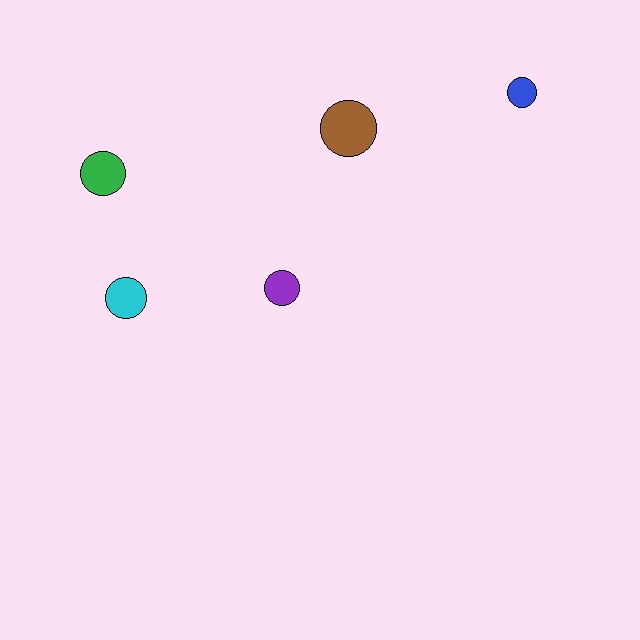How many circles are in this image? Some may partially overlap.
There are 5 circles.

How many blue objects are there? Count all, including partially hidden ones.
There is 1 blue object.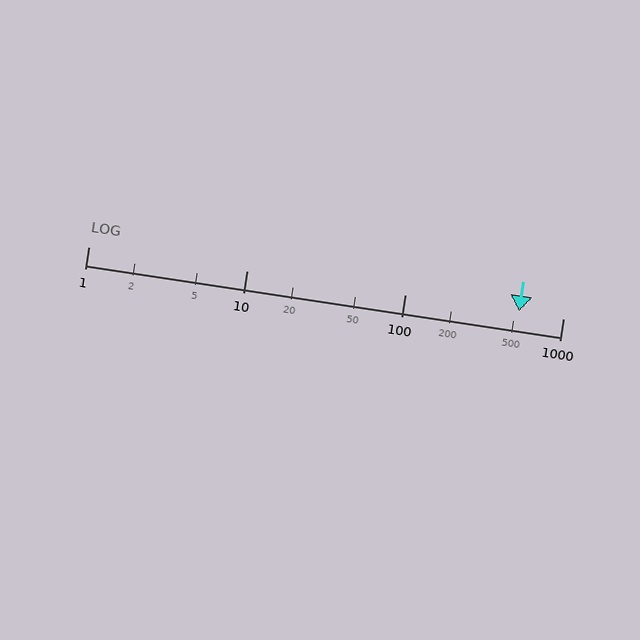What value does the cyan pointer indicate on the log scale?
The pointer indicates approximately 530.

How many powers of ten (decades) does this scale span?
The scale spans 3 decades, from 1 to 1000.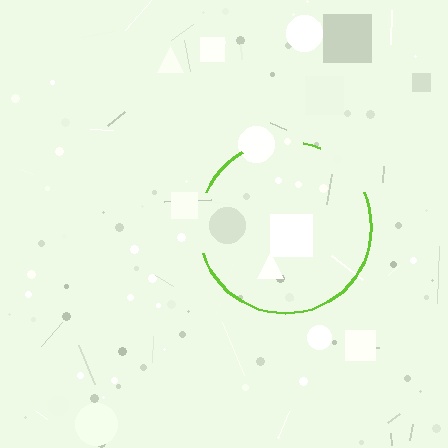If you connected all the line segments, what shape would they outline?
They would outline a circle.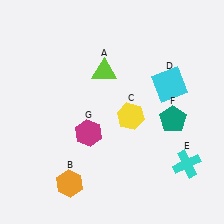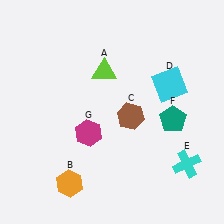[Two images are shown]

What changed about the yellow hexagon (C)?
In Image 1, C is yellow. In Image 2, it changed to brown.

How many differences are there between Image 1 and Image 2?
There is 1 difference between the two images.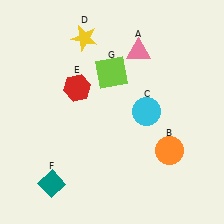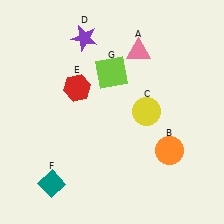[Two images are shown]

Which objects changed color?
C changed from cyan to yellow. D changed from yellow to purple.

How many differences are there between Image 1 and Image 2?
There are 2 differences between the two images.